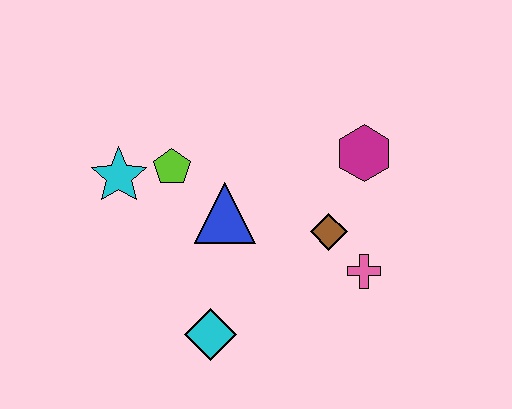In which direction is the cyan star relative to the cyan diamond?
The cyan star is above the cyan diamond.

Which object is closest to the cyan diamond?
The blue triangle is closest to the cyan diamond.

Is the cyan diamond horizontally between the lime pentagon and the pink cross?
Yes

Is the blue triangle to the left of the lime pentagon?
No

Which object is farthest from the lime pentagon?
The pink cross is farthest from the lime pentagon.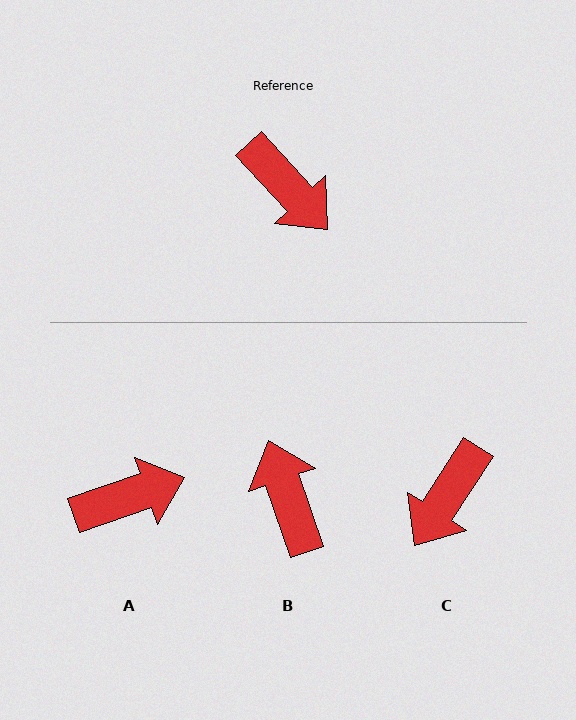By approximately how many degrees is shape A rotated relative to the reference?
Approximately 66 degrees counter-clockwise.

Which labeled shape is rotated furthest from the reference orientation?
B, about 156 degrees away.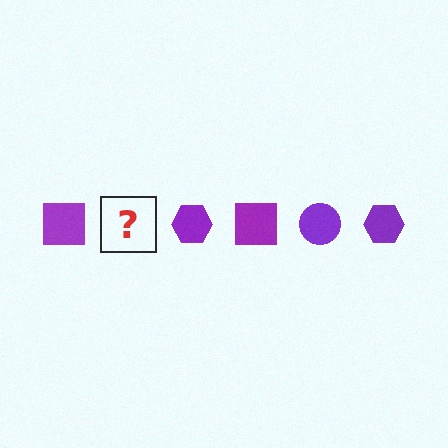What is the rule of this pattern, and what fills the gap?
The rule is that the pattern cycles through square, circle, hexagon shapes in purple. The gap should be filled with a purple circle.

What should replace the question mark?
The question mark should be replaced with a purple circle.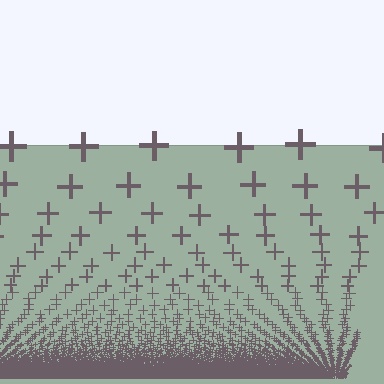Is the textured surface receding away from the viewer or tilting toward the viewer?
The surface appears to tilt toward the viewer. Texture elements get larger and sparser toward the top.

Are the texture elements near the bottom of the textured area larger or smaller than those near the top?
Smaller. The gradient is inverted — elements near the bottom are smaller and denser.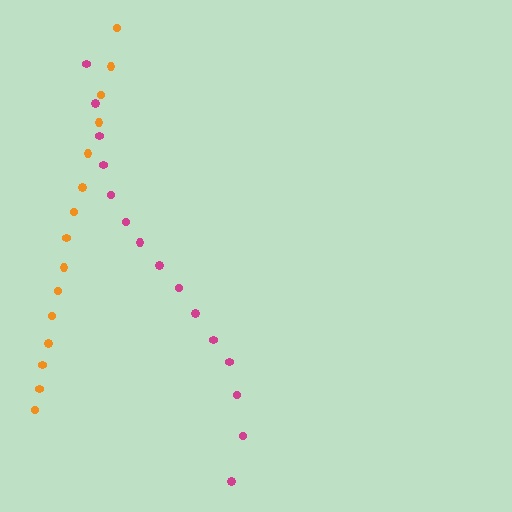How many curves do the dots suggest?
There are 2 distinct paths.